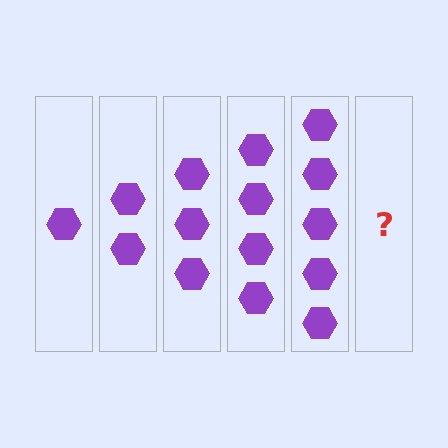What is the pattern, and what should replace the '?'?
The pattern is that each step adds one more hexagon. The '?' should be 6 hexagons.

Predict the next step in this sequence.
The next step is 6 hexagons.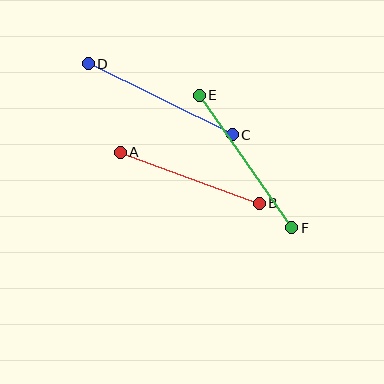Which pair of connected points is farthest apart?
Points E and F are farthest apart.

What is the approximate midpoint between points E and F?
The midpoint is at approximately (245, 162) pixels.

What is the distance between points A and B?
The distance is approximately 148 pixels.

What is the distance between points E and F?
The distance is approximately 162 pixels.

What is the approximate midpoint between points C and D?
The midpoint is at approximately (160, 99) pixels.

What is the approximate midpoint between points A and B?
The midpoint is at approximately (190, 178) pixels.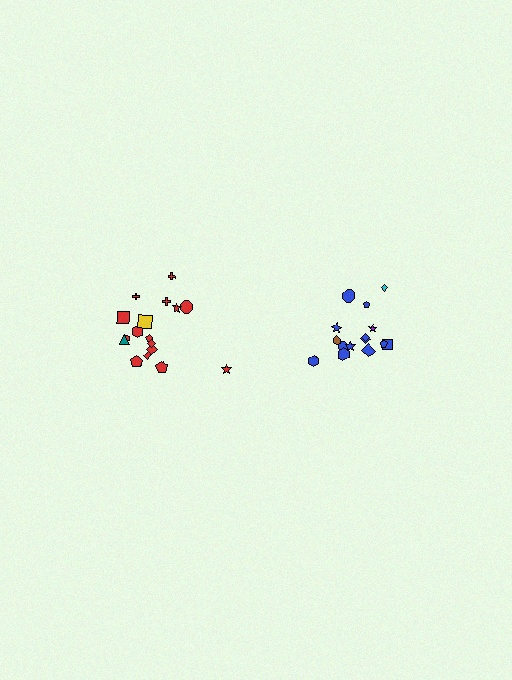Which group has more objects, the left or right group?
The left group.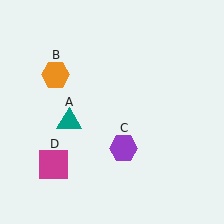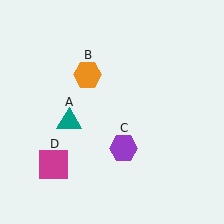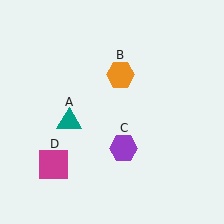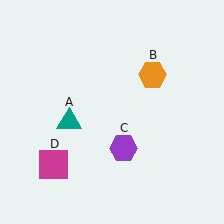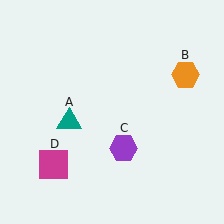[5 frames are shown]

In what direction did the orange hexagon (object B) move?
The orange hexagon (object B) moved right.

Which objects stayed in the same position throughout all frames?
Teal triangle (object A) and purple hexagon (object C) and magenta square (object D) remained stationary.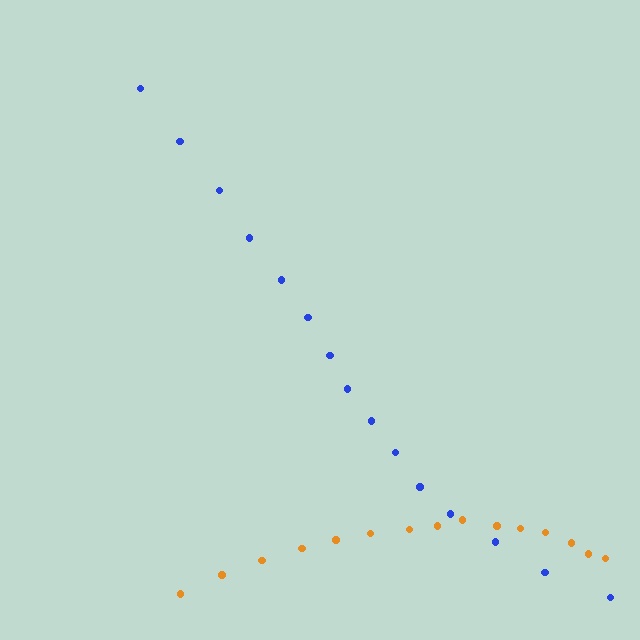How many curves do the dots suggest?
There are 2 distinct paths.